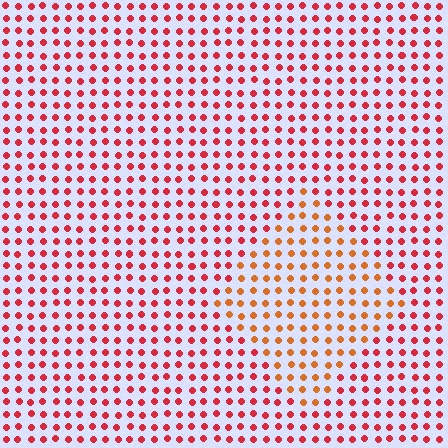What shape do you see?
I see a diamond.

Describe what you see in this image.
The image is filled with small red elements in a uniform arrangement. A diamond-shaped region is visible where the elements are tinted to a slightly different hue, forming a subtle color boundary.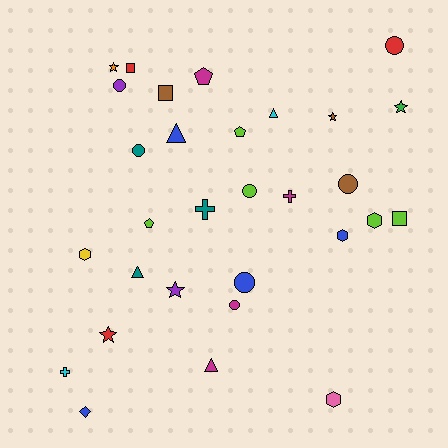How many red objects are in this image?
There are 3 red objects.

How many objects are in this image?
There are 30 objects.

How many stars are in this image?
There are 5 stars.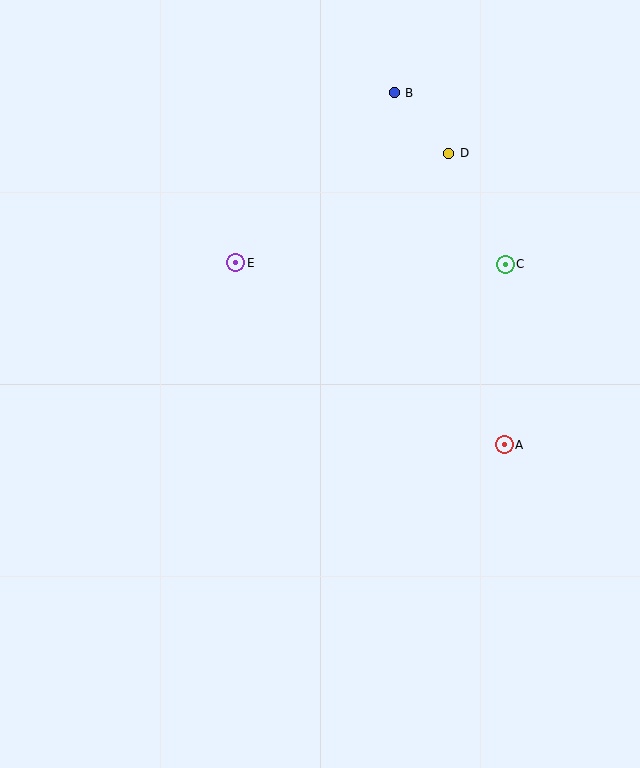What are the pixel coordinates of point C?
Point C is at (505, 264).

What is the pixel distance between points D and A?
The distance between D and A is 296 pixels.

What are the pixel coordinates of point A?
Point A is at (504, 445).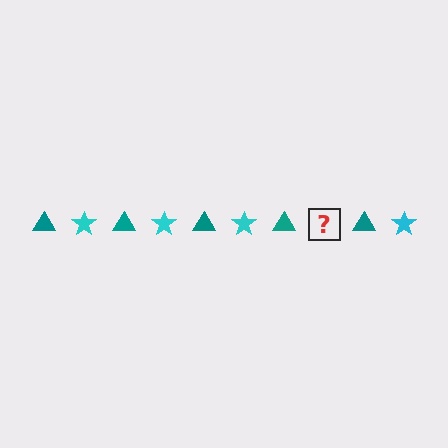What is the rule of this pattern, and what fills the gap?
The rule is that the pattern alternates between teal triangle and cyan star. The gap should be filled with a cyan star.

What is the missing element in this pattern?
The missing element is a cyan star.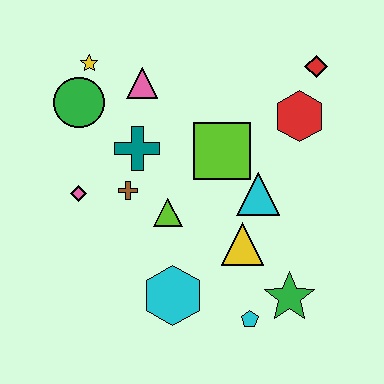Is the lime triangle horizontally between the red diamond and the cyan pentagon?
No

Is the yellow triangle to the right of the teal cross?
Yes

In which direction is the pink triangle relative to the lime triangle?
The pink triangle is above the lime triangle.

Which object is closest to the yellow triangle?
The cyan triangle is closest to the yellow triangle.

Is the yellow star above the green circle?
Yes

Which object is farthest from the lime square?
The cyan pentagon is farthest from the lime square.